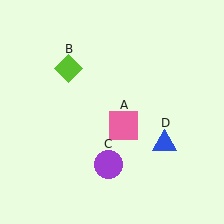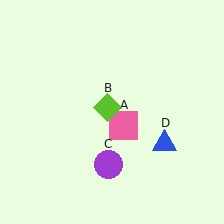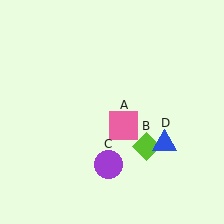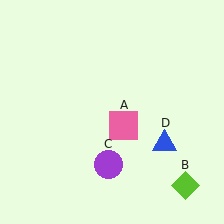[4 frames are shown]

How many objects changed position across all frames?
1 object changed position: lime diamond (object B).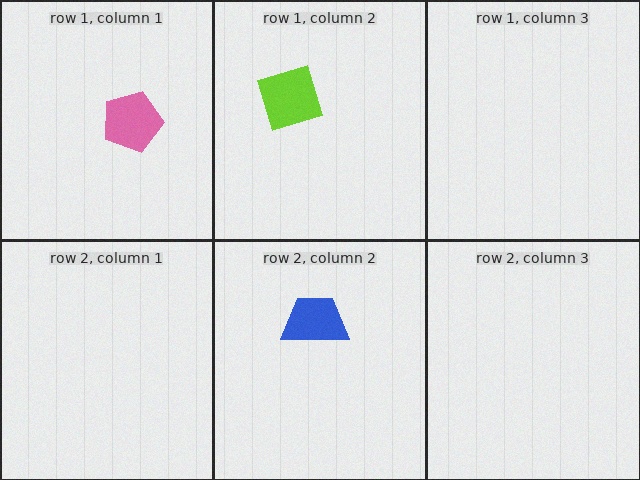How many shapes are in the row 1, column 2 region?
1.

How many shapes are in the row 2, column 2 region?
1.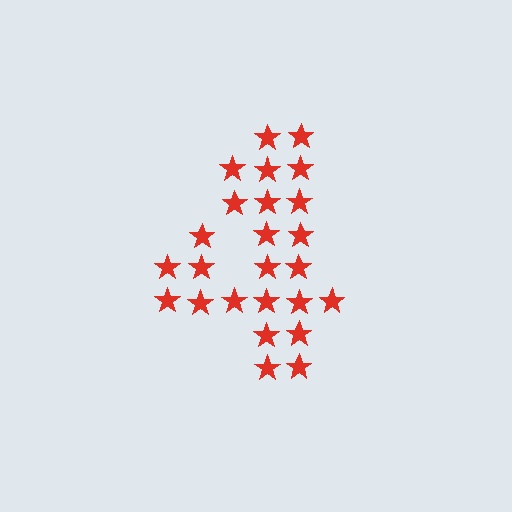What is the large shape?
The large shape is the digit 4.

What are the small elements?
The small elements are stars.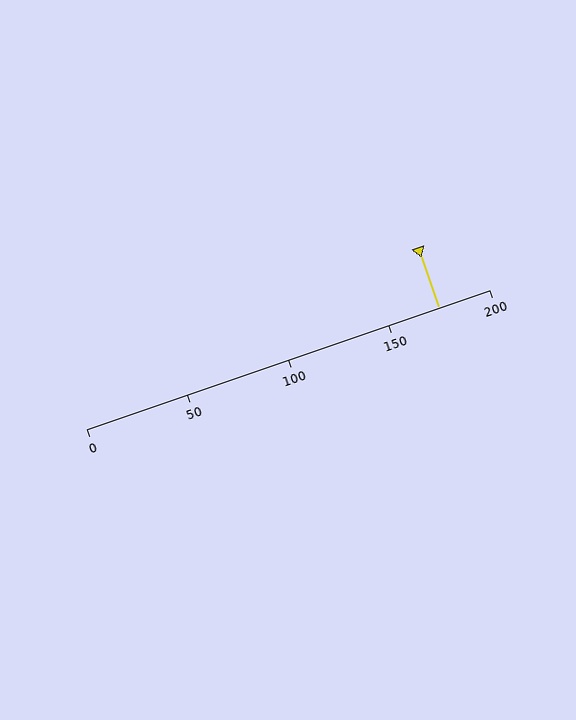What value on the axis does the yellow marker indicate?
The marker indicates approximately 175.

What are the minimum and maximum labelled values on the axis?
The axis runs from 0 to 200.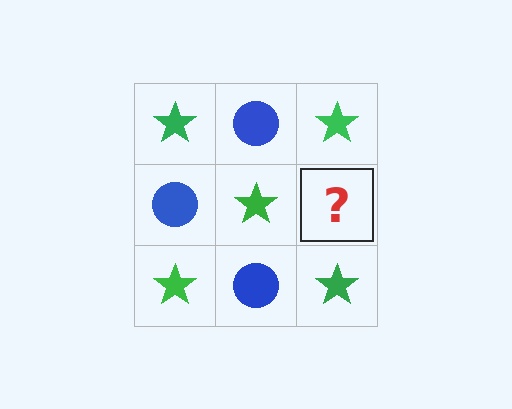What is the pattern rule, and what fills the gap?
The rule is that it alternates green star and blue circle in a checkerboard pattern. The gap should be filled with a blue circle.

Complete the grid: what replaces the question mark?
The question mark should be replaced with a blue circle.